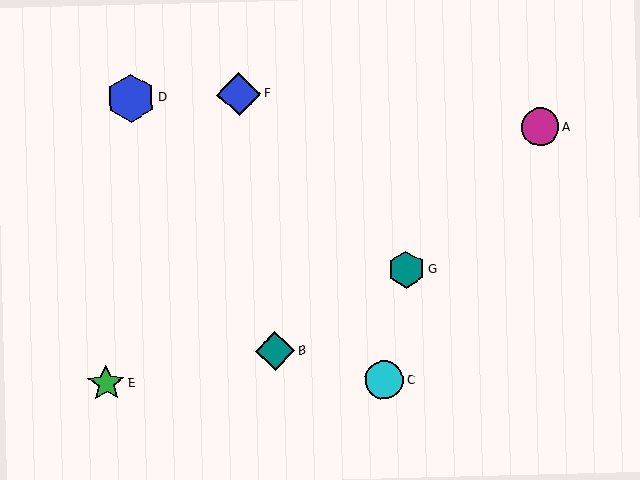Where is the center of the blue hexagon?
The center of the blue hexagon is at (131, 98).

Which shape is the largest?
The blue hexagon (labeled D) is the largest.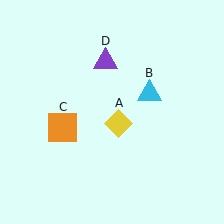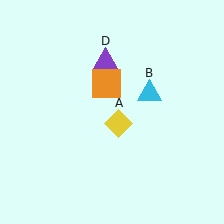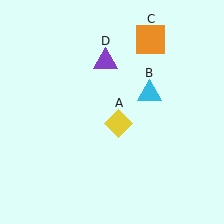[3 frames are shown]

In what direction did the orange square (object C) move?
The orange square (object C) moved up and to the right.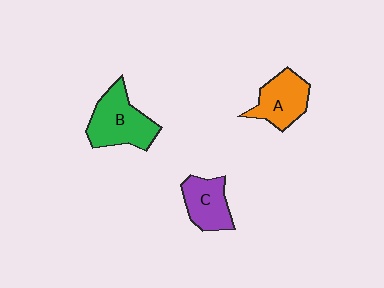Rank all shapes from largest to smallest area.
From largest to smallest: B (green), A (orange), C (purple).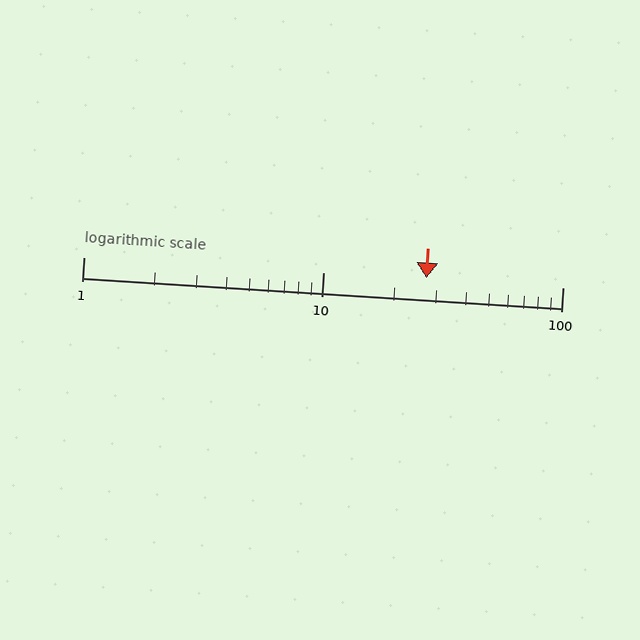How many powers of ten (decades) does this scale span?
The scale spans 2 decades, from 1 to 100.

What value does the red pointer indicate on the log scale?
The pointer indicates approximately 27.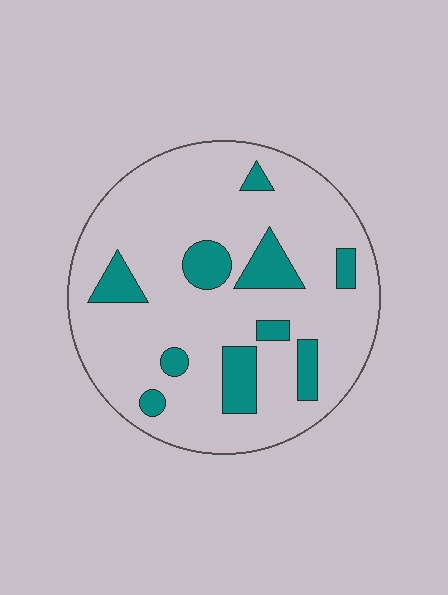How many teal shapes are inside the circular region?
10.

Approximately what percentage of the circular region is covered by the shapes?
Approximately 15%.